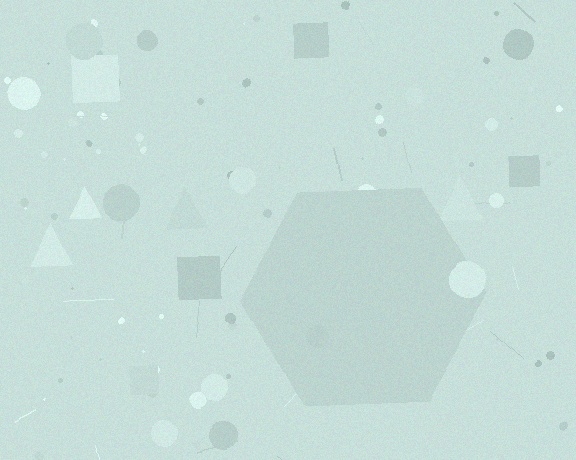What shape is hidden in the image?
A hexagon is hidden in the image.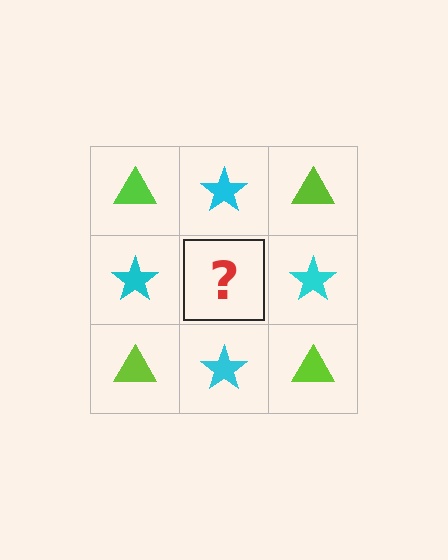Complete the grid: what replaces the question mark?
The question mark should be replaced with a lime triangle.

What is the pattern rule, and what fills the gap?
The rule is that it alternates lime triangle and cyan star in a checkerboard pattern. The gap should be filled with a lime triangle.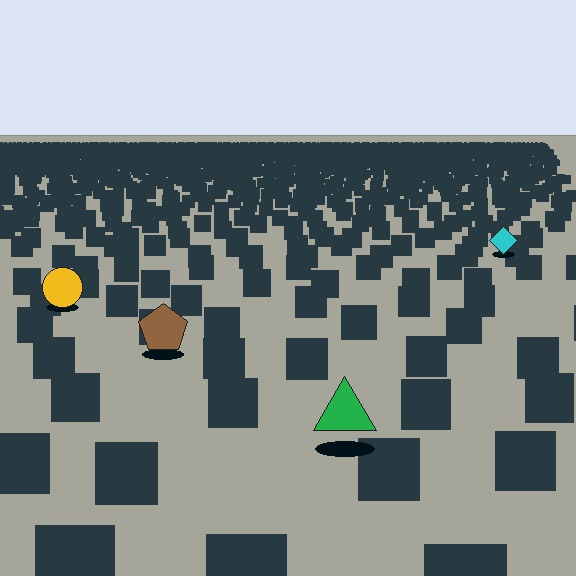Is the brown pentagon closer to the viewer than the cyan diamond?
Yes. The brown pentagon is closer — you can tell from the texture gradient: the ground texture is coarser near it.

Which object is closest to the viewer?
The green triangle is closest. The texture marks near it are larger and more spread out.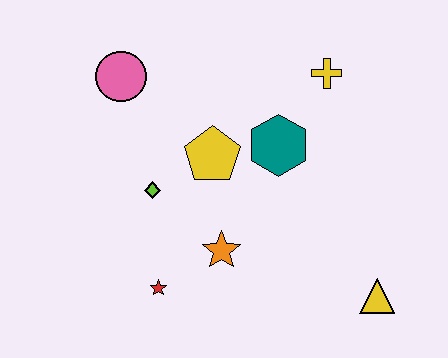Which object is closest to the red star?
The orange star is closest to the red star.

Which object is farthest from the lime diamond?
The yellow triangle is farthest from the lime diamond.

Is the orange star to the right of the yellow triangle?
No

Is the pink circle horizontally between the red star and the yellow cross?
No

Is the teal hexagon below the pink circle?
Yes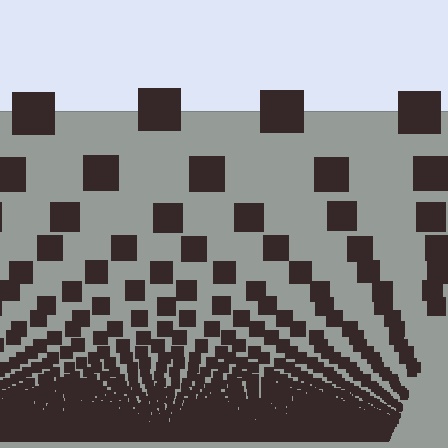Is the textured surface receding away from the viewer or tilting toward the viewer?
The surface appears to tilt toward the viewer. Texture elements get larger and sparser toward the top.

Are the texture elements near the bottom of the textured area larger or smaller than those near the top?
Smaller. The gradient is inverted — elements near the bottom are smaller and denser.